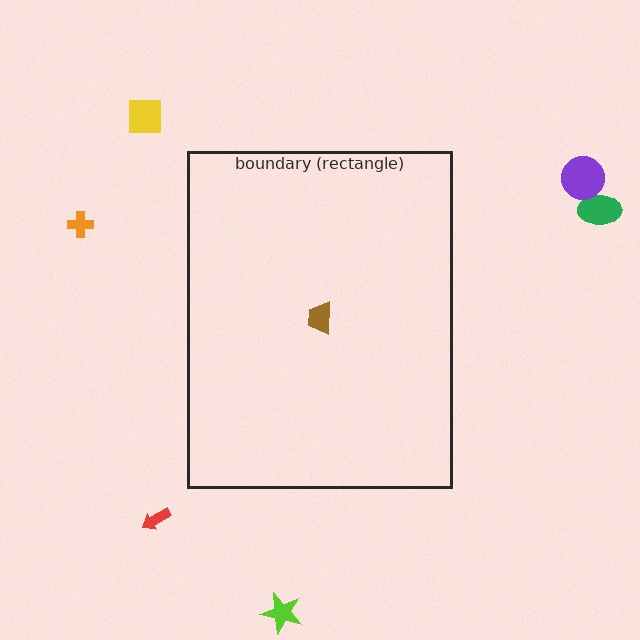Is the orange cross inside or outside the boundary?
Outside.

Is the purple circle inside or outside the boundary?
Outside.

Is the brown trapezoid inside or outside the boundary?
Inside.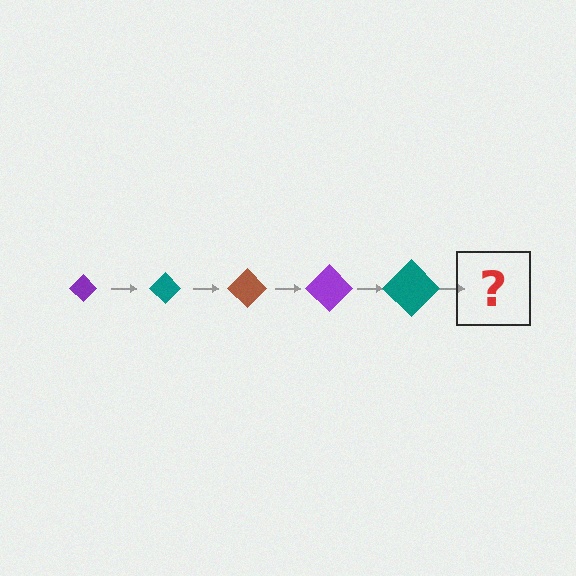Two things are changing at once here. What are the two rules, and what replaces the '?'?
The two rules are that the diamond grows larger each step and the color cycles through purple, teal, and brown. The '?' should be a brown diamond, larger than the previous one.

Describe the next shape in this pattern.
It should be a brown diamond, larger than the previous one.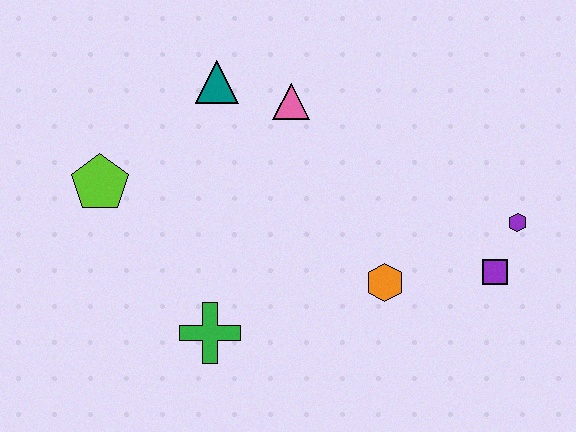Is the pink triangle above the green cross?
Yes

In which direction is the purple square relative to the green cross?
The purple square is to the right of the green cross.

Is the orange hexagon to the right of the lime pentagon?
Yes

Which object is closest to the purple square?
The purple hexagon is closest to the purple square.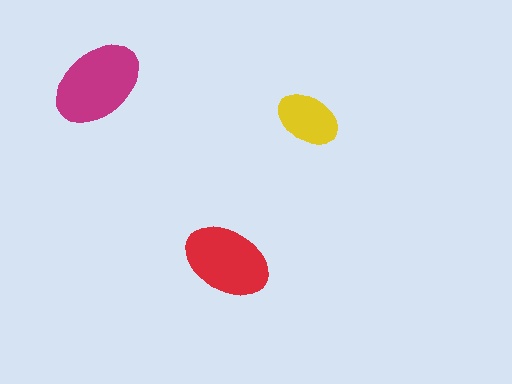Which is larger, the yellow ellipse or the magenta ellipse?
The magenta one.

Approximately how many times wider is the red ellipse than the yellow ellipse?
About 1.5 times wider.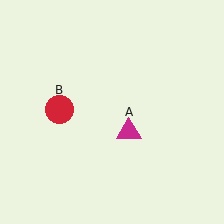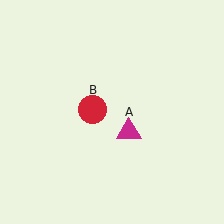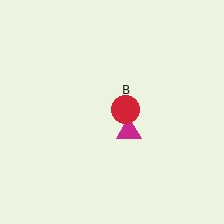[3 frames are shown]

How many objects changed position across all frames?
1 object changed position: red circle (object B).